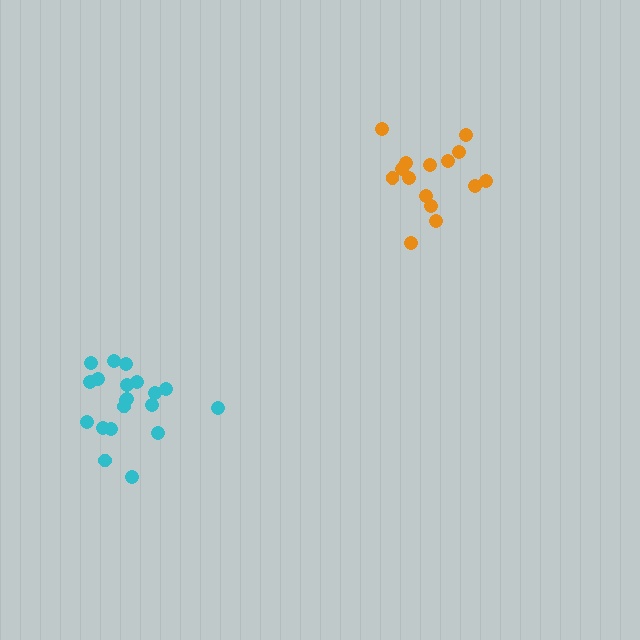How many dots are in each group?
Group 1: 15 dots, Group 2: 20 dots (35 total).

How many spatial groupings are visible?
There are 2 spatial groupings.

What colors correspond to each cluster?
The clusters are colored: orange, cyan.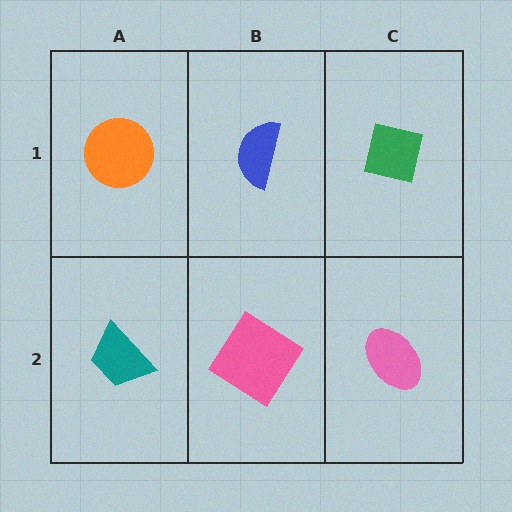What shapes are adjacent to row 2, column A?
An orange circle (row 1, column A), a pink diamond (row 2, column B).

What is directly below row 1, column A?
A teal trapezoid.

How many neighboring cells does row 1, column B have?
3.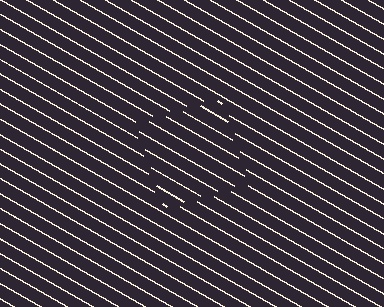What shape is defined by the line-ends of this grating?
An illusory square. The interior of the shape contains the same grating, shifted by half a period — the contour is defined by the phase discontinuity where line-ends from the inner and outer gratings abut.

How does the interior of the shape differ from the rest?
The interior of the shape contains the same grating, shifted by half a period — the contour is defined by the phase discontinuity where line-ends from the inner and outer gratings abut.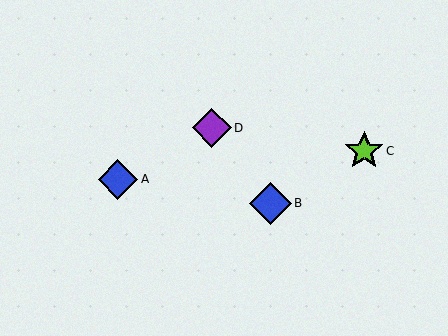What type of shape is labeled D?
Shape D is a purple diamond.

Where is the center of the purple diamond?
The center of the purple diamond is at (212, 128).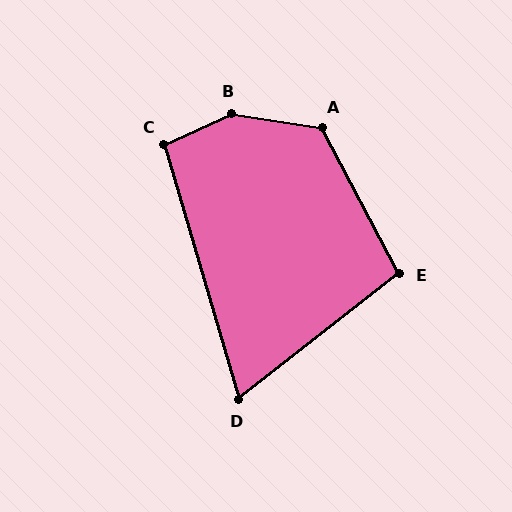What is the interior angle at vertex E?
Approximately 100 degrees (obtuse).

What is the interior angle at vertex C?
Approximately 98 degrees (obtuse).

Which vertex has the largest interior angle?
B, at approximately 146 degrees.